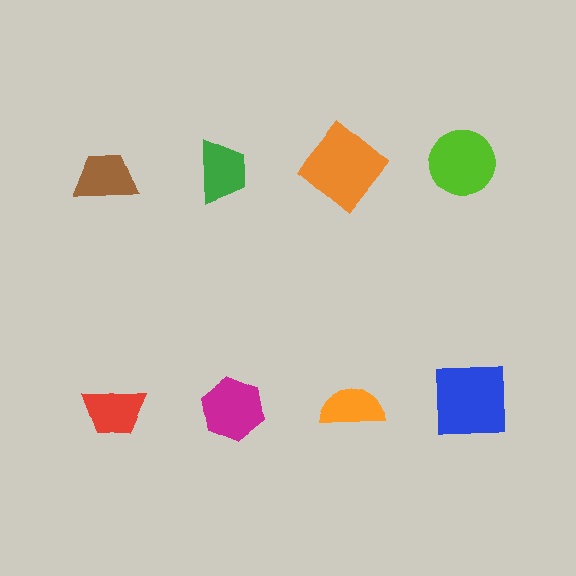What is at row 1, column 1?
A brown trapezoid.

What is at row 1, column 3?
An orange diamond.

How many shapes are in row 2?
4 shapes.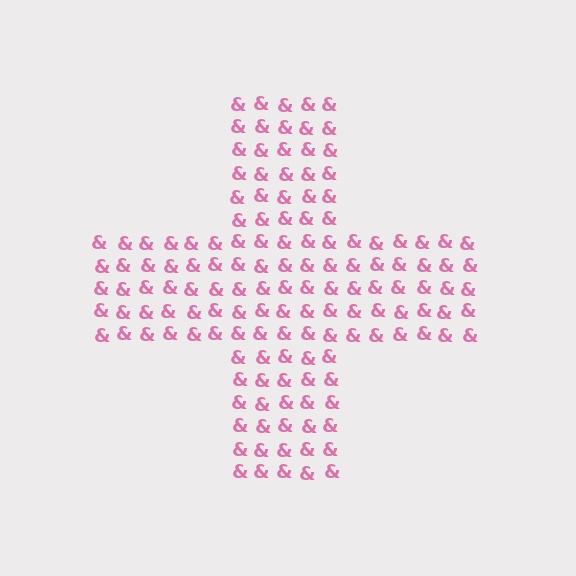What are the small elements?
The small elements are ampersands.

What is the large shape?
The large shape is a cross.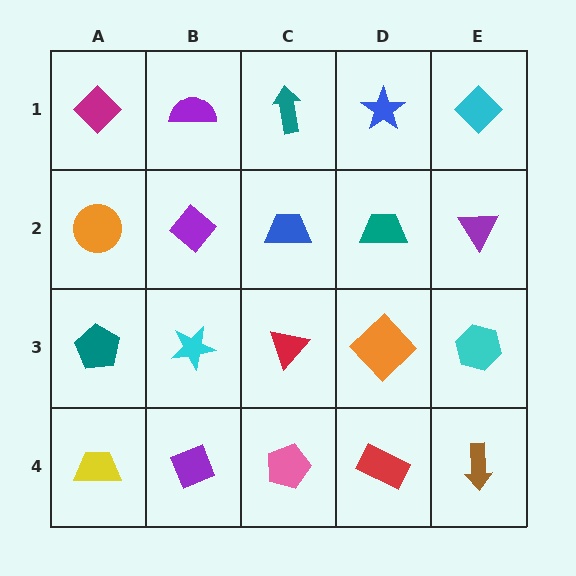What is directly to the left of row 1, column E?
A blue star.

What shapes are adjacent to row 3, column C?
A blue trapezoid (row 2, column C), a pink pentagon (row 4, column C), a cyan star (row 3, column B), an orange diamond (row 3, column D).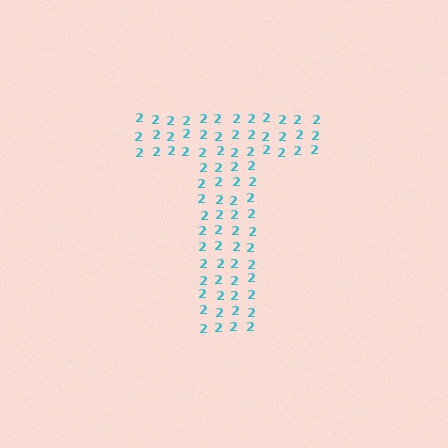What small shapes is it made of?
It is made of small digit 2's.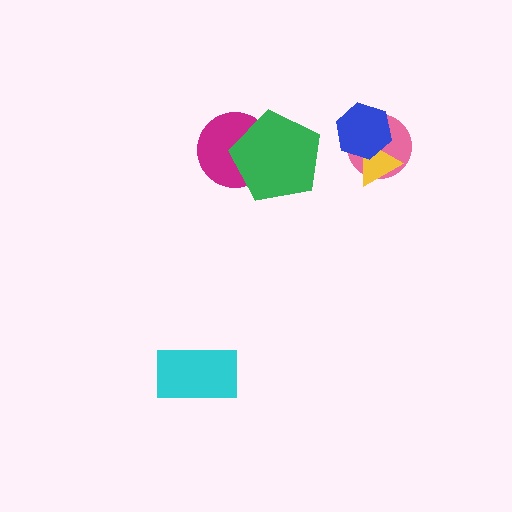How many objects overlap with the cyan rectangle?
0 objects overlap with the cyan rectangle.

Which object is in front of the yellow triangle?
The blue hexagon is in front of the yellow triangle.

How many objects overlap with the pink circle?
2 objects overlap with the pink circle.